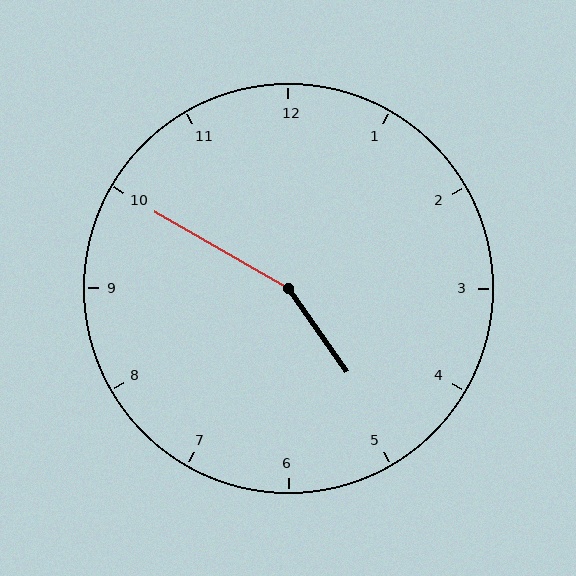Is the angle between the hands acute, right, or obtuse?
It is obtuse.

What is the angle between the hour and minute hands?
Approximately 155 degrees.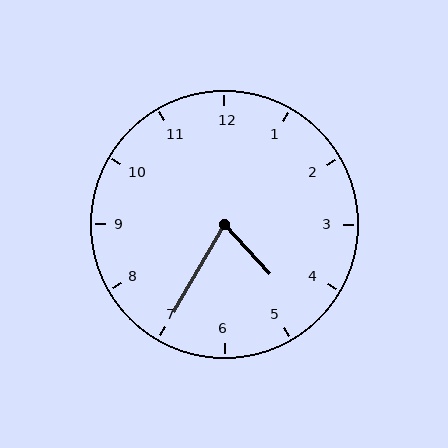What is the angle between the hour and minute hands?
Approximately 72 degrees.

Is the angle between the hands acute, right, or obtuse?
It is acute.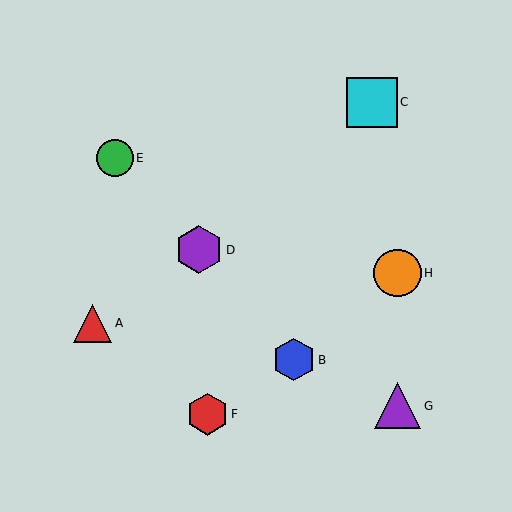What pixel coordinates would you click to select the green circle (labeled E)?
Click at (115, 158) to select the green circle E.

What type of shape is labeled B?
Shape B is a blue hexagon.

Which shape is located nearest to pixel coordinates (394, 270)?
The orange circle (labeled H) at (398, 273) is nearest to that location.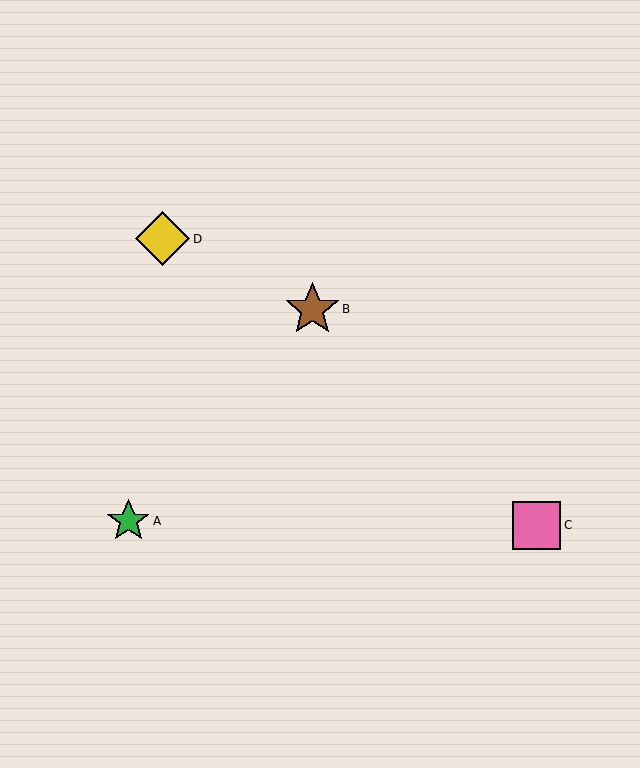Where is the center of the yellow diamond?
The center of the yellow diamond is at (163, 239).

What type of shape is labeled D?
Shape D is a yellow diamond.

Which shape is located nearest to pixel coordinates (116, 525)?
The green star (labeled A) at (128, 521) is nearest to that location.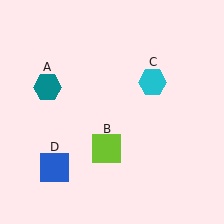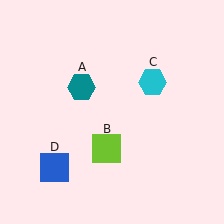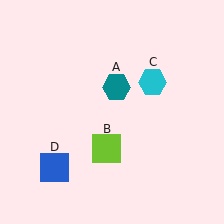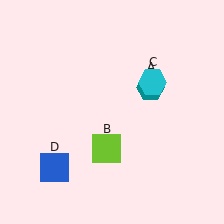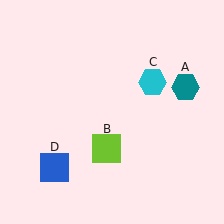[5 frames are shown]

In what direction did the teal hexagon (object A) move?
The teal hexagon (object A) moved right.